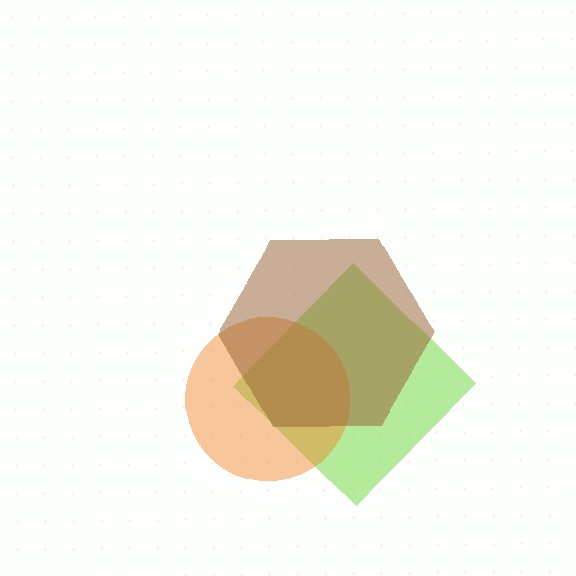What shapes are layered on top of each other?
The layered shapes are: a lime diamond, an orange circle, a brown hexagon.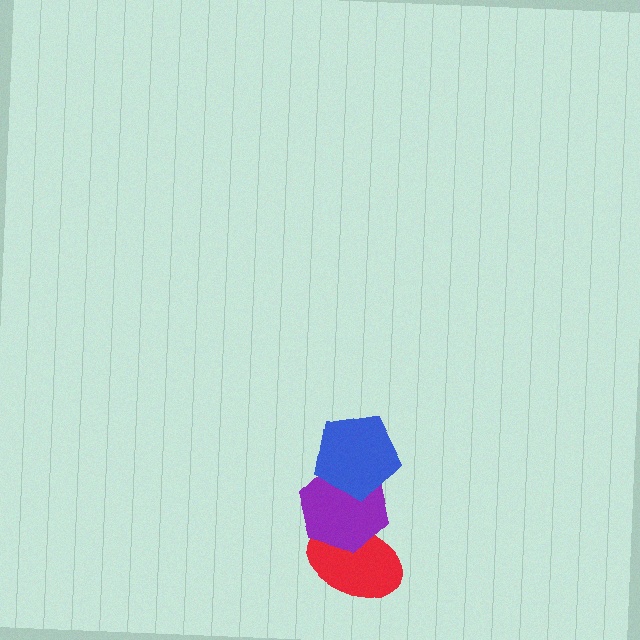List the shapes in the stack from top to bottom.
From top to bottom: the blue pentagon, the purple hexagon, the red ellipse.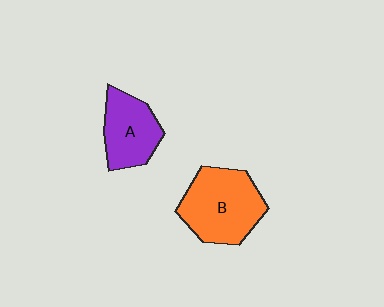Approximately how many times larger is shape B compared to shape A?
Approximately 1.4 times.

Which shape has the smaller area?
Shape A (purple).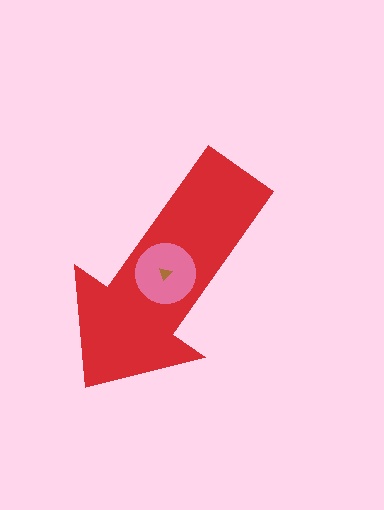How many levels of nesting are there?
3.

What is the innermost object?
The brown triangle.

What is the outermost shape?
The red arrow.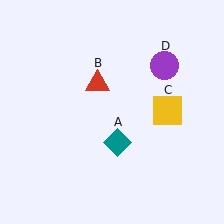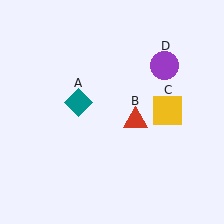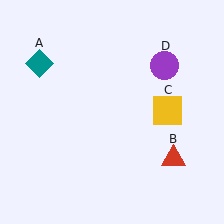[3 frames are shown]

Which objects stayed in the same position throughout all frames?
Yellow square (object C) and purple circle (object D) remained stationary.